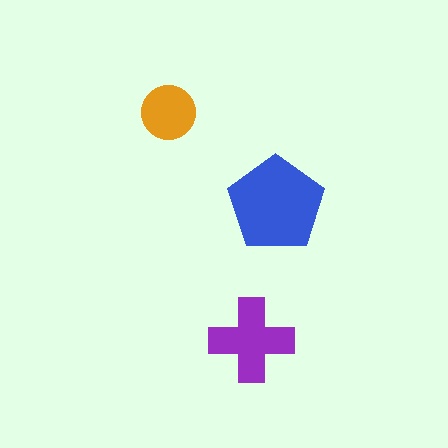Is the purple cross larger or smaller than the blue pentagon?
Smaller.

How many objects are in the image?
There are 3 objects in the image.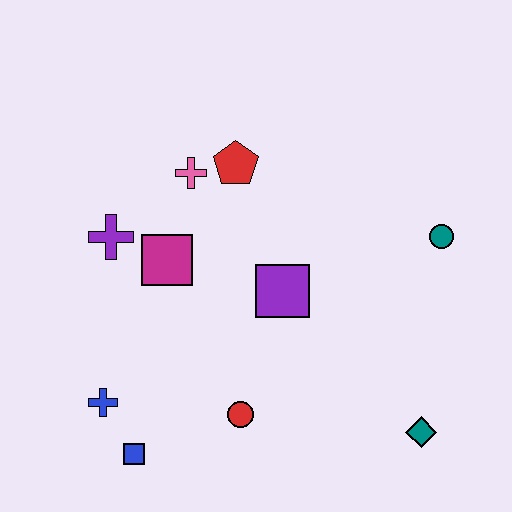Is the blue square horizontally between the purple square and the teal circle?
No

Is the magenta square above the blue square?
Yes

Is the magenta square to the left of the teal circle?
Yes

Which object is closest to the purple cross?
The magenta square is closest to the purple cross.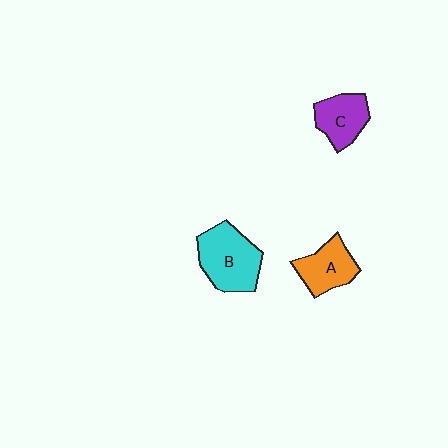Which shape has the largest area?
Shape B (cyan).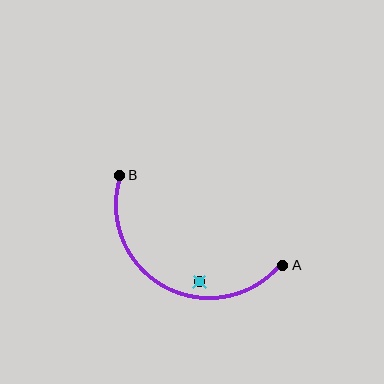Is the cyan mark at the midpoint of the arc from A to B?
No — the cyan mark does not lie on the arc at all. It sits slightly inside the curve.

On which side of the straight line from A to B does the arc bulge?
The arc bulges below the straight line connecting A and B.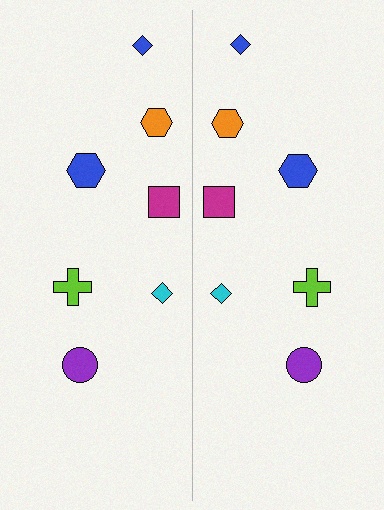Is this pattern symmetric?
Yes, this pattern has bilateral (reflection) symmetry.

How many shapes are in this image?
There are 14 shapes in this image.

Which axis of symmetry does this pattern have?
The pattern has a vertical axis of symmetry running through the center of the image.